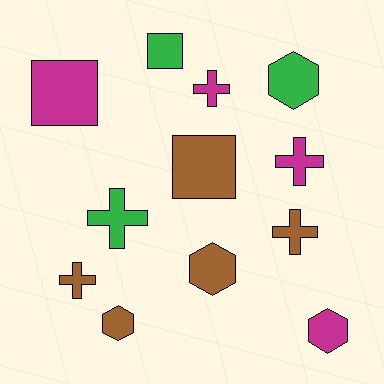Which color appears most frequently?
Brown, with 5 objects.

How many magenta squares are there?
There is 1 magenta square.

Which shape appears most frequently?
Cross, with 5 objects.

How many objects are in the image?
There are 12 objects.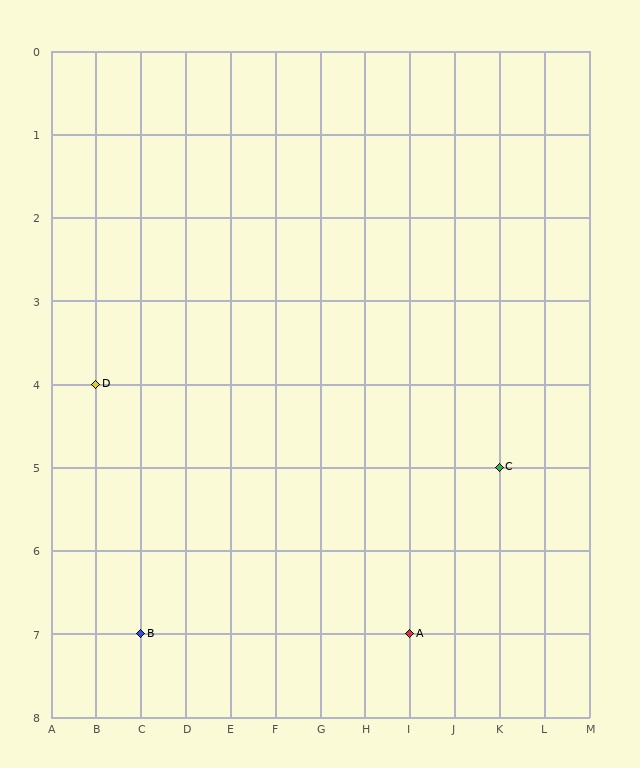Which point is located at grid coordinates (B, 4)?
Point D is at (B, 4).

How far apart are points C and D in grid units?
Points C and D are 9 columns and 1 row apart (about 9.1 grid units diagonally).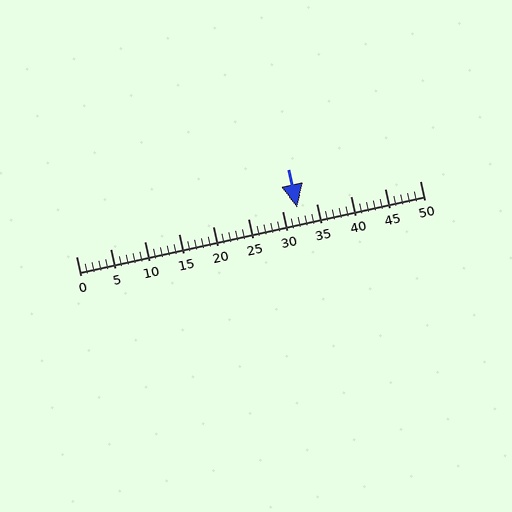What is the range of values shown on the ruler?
The ruler shows values from 0 to 50.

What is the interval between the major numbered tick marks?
The major tick marks are spaced 5 units apart.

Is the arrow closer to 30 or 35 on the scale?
The arrow is closer to 30.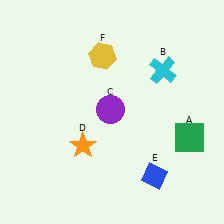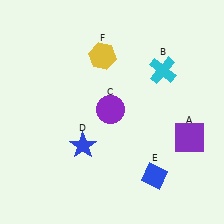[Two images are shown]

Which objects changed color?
A changed from green to purple. D changed from orange to blue.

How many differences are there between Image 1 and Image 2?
There are 2 differences between the two images.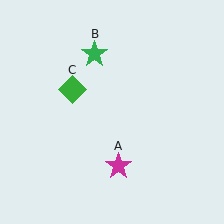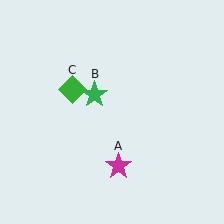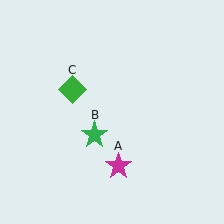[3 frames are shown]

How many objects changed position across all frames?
1 object changed position: green star (object B).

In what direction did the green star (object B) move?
The green star (object B) moved down.